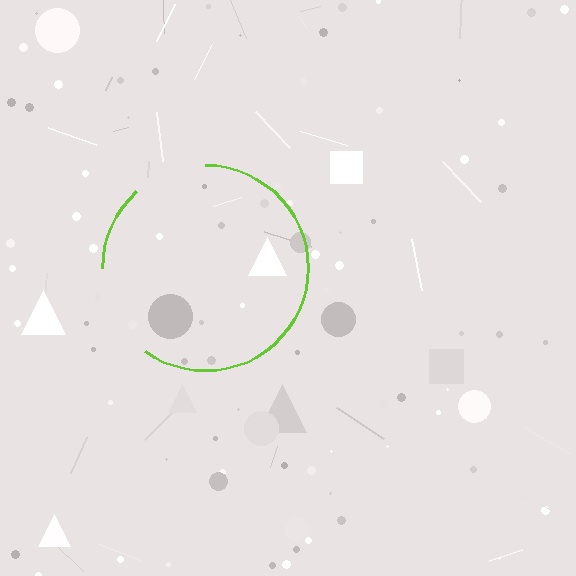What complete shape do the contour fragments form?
The contour fragments form a circle.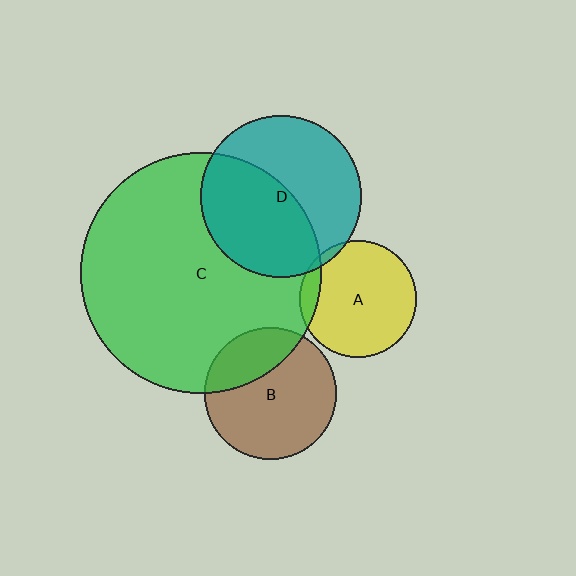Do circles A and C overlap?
Yes.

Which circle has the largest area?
Circle C (green).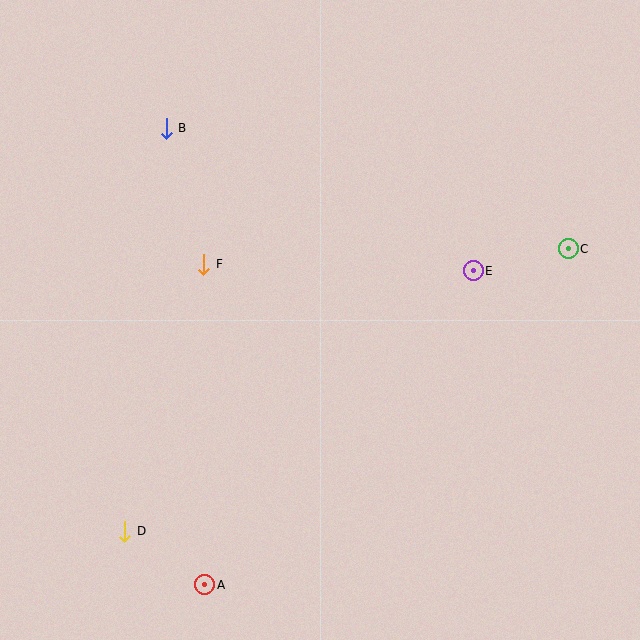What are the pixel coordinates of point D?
Point D is at (125, 531).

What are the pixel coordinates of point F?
Point F is at (204, 264).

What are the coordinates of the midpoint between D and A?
The midpoint between D and A is at (165, 558).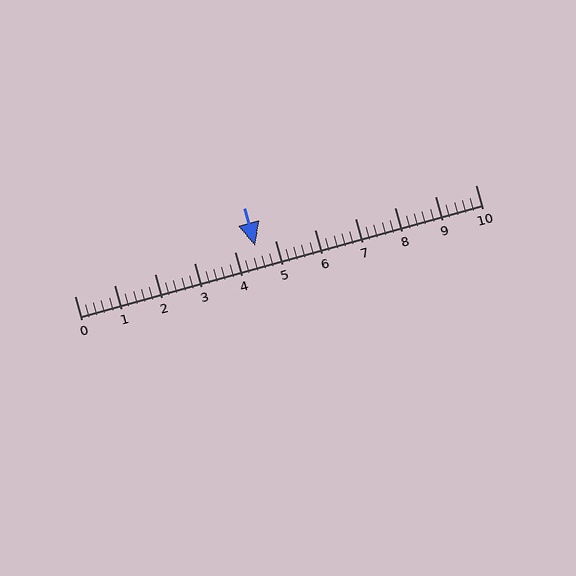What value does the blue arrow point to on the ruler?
The blue arrow points to approximately 4.5.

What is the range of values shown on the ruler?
The ruler shows values from 0 to 10.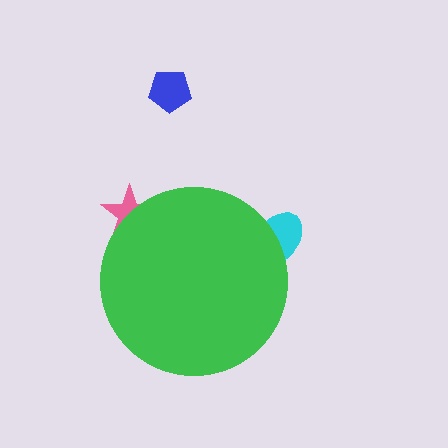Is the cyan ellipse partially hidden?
Yes, the cyan ellipse is partially hidden behind the green circle.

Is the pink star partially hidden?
Yes, the pink star is partially hidden behind the green circle.